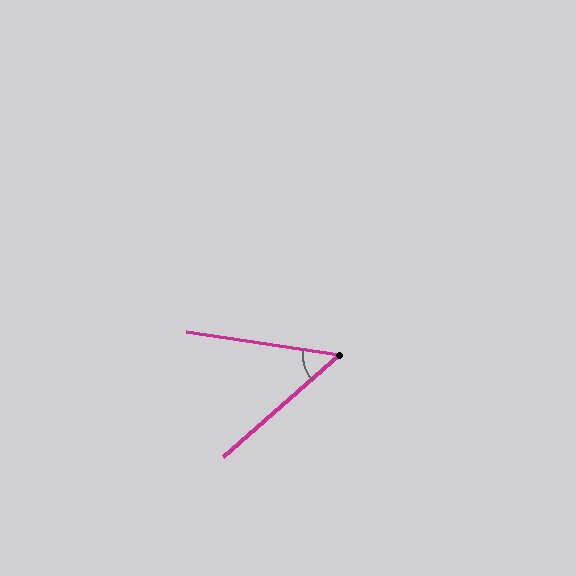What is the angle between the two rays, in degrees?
Approximately 50 degrees.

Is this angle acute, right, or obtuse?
It is acute.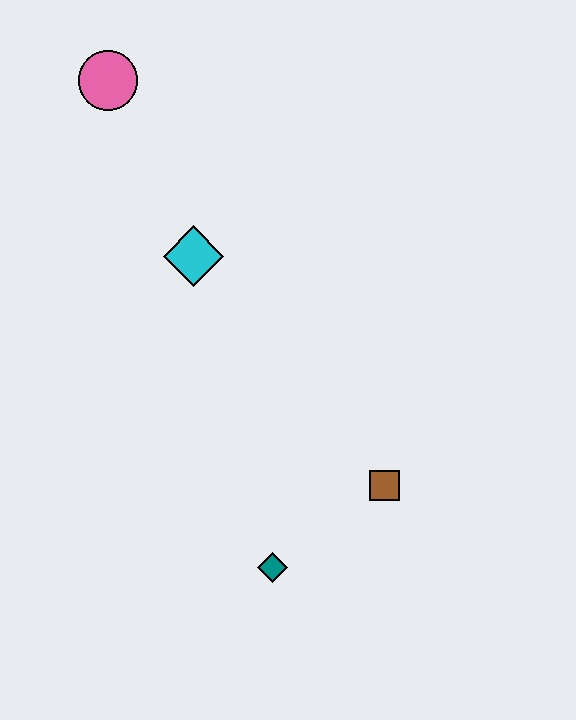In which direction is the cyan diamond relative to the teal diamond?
The cyan diamond is above the teal diamond.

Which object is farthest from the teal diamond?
The pink circle is farthest from the teal diamond.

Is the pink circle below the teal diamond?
No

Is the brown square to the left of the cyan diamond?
No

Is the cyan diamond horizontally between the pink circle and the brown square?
Yes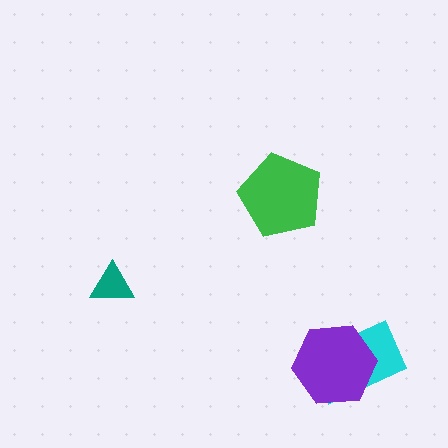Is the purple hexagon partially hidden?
No, no other shape covers it.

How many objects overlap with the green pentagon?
0 objects overlap with the green pentagon.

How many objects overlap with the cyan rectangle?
1 object overlaps with the cyan rectangle.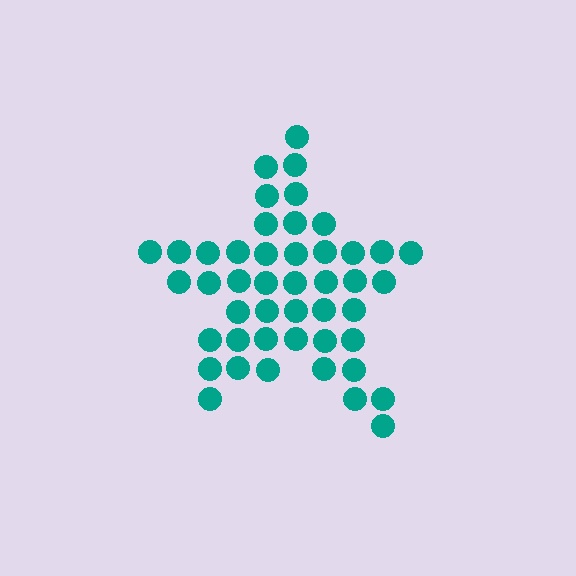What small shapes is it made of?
It is made of small circles.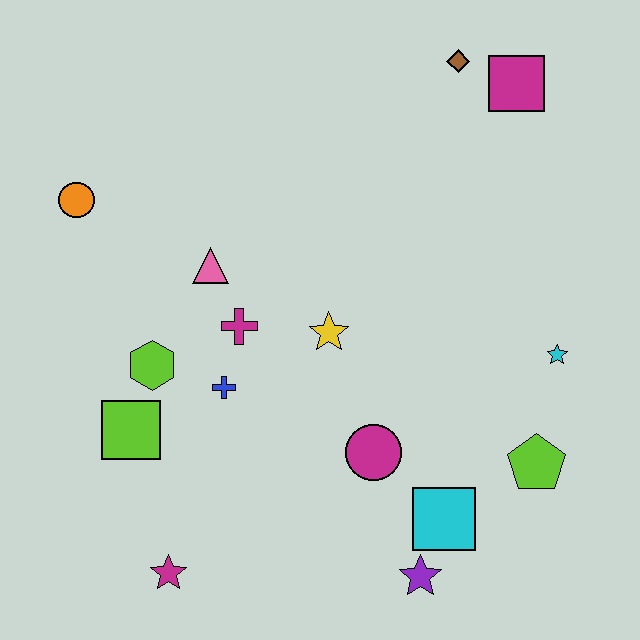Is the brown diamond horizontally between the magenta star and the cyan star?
Yes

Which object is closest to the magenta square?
The brown diamond is closest to the magenta square.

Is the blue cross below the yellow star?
Yes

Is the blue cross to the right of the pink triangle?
Yes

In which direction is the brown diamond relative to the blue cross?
The brown diamond is above the blue cross.